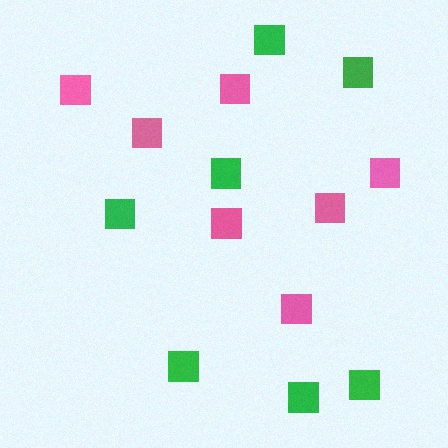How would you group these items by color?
There are 2 groups: one group of pink squares (7) and one group of green squares (7).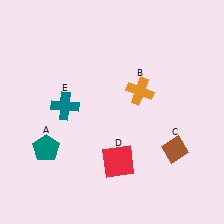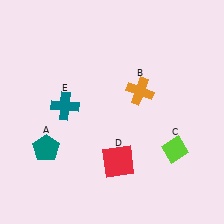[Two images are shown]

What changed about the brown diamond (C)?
In Image 1, C is brown. In Image 2, it changed to lime.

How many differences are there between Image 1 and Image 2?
There is 1 difference between the two images.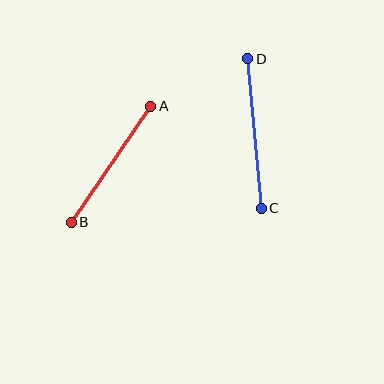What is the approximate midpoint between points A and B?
The midpoint is at approximately (111, 164) pixels.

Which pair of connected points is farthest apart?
Points C and D are farthest apart.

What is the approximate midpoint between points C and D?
The midpoint is at approximately (255, 133) pixels.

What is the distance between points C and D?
The distance is approximately 150 pixels.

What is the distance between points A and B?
The distance is approximately 140 pixels.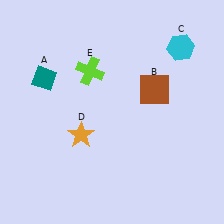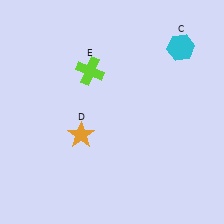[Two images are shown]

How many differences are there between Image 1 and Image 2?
There are 2 differences between the two images.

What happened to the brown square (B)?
The brown square (B) was removed in Image 2. It was in the top-right area of Image 1.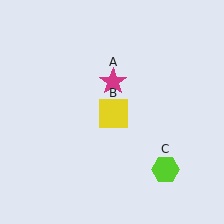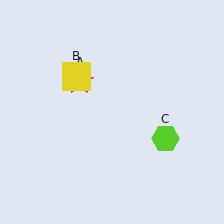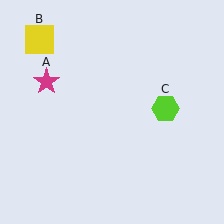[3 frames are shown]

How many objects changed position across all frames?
3 objects changed position: magenta star (object A), yellow square (object B), lime hexagon (object C).